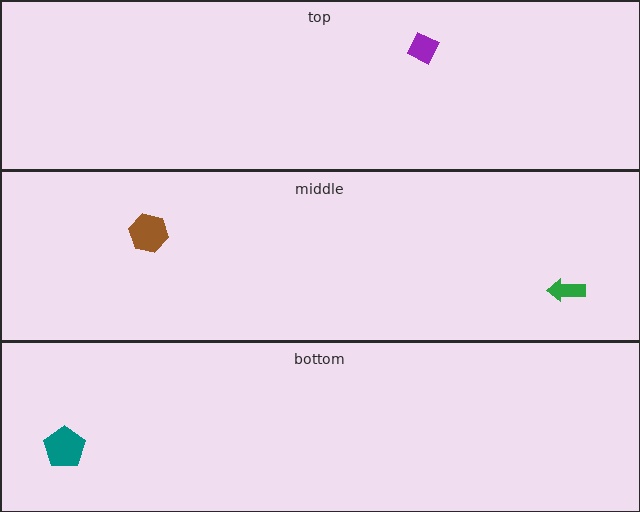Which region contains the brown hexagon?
The middle region.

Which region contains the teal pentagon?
The bottom region.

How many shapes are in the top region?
1.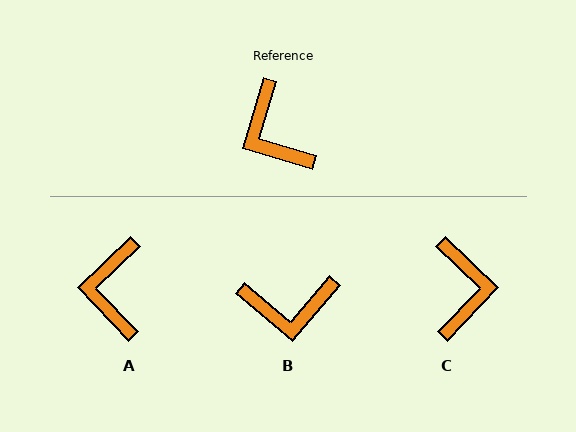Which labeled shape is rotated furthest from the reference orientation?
C, about 153 degrees away.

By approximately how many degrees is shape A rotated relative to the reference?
Approximately 30 degrees clockwise.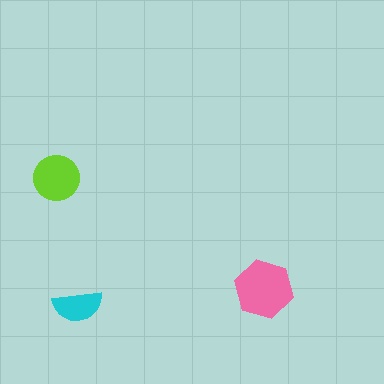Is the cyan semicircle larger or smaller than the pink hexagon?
Smaller.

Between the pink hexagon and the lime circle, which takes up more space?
The pink hexagon.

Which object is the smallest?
The cyan semicircle.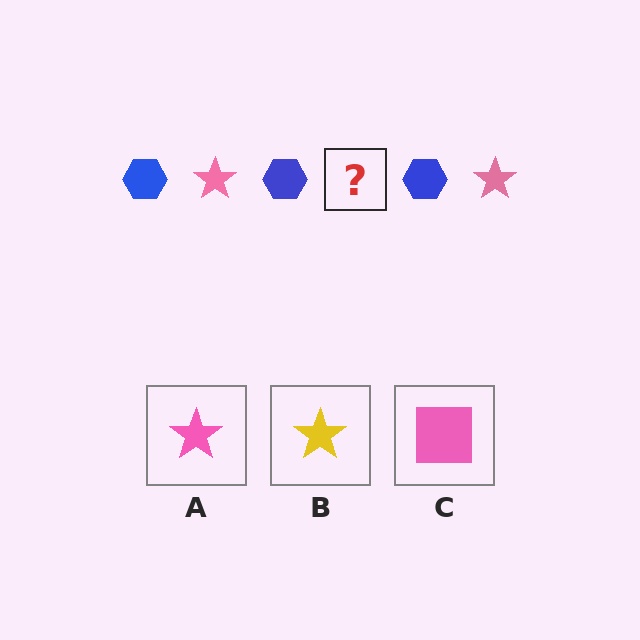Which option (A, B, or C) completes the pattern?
A.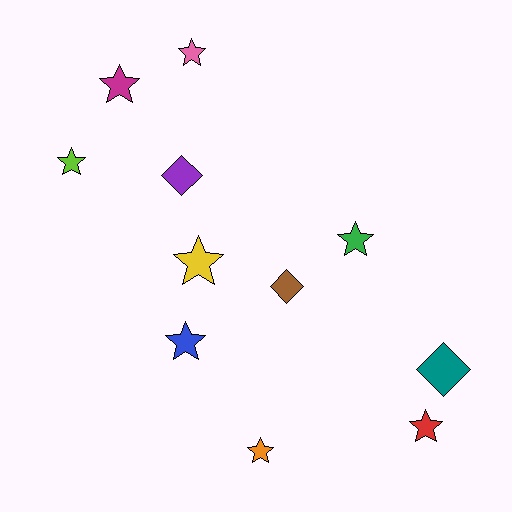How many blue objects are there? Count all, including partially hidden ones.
There is 1 blue object.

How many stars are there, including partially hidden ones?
There are 8 stars.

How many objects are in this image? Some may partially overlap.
There are 11 objects.